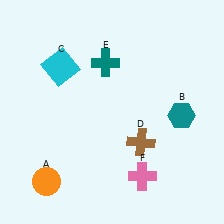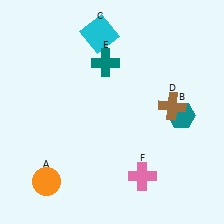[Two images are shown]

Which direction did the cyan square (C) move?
The cyan square (C) moved right.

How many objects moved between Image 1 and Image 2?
2 objects moved between the two images.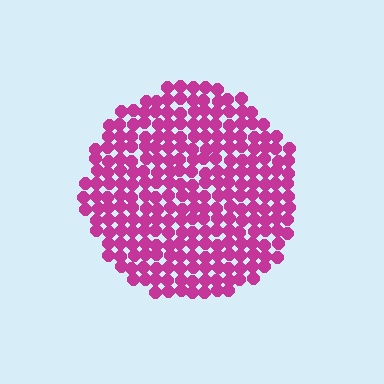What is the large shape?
The large shape is a circle.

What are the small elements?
The small elements are circles.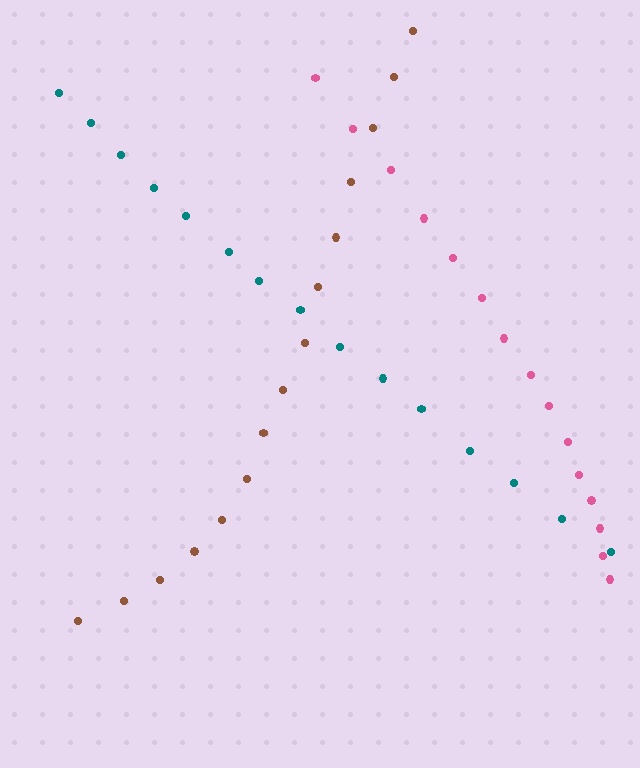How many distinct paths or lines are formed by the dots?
There are 3 distinct paths.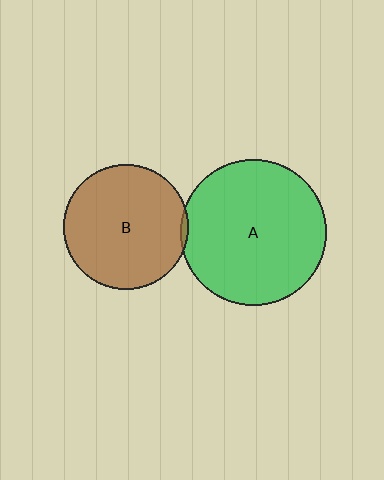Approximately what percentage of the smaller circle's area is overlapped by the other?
Approximately 5%.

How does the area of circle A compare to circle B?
Approximately 1.4 times.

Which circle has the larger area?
Circle A (green).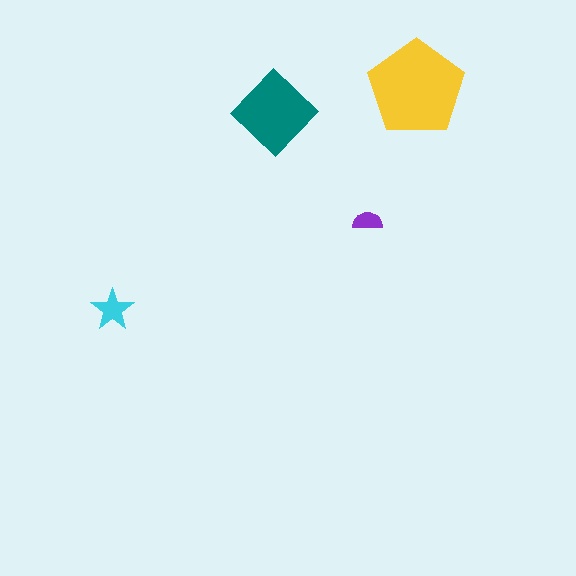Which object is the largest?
The yellow pentagon.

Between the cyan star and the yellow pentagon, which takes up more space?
The yellow pentagon.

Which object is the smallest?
The purple semicircle.